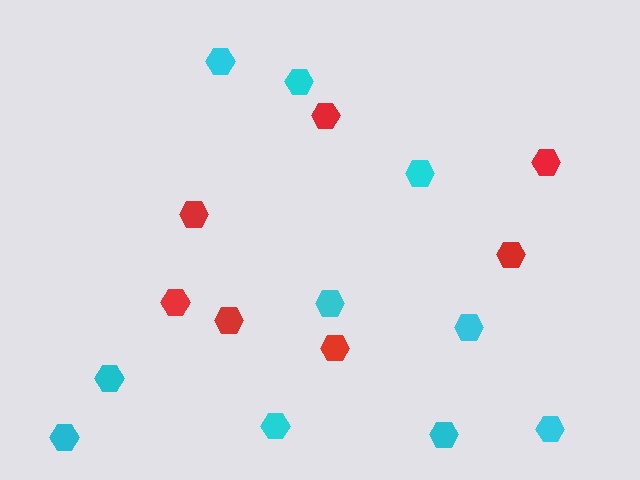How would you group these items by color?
There are 2 groups: one group of cyan hexagons (10) and one group of red hexagons (7).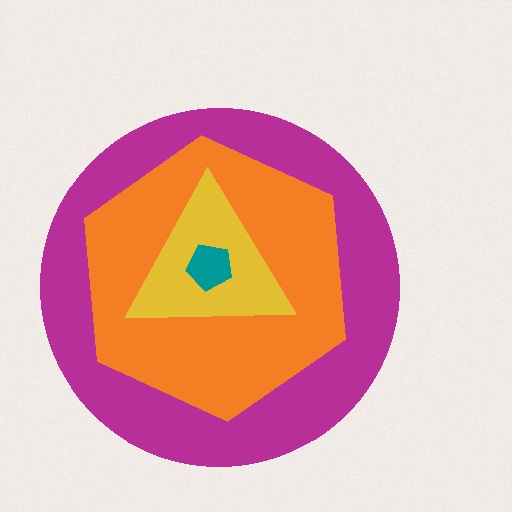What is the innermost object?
The teal pentagon.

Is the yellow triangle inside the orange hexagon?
Yes.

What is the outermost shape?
The magenta circle.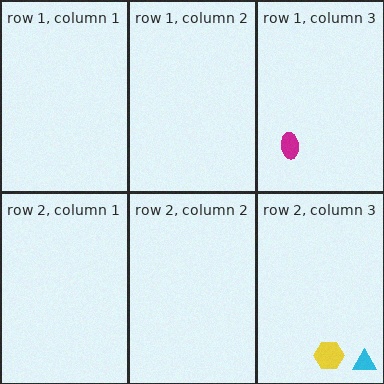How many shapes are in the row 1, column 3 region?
1.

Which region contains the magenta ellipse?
The row 1, column 3 region.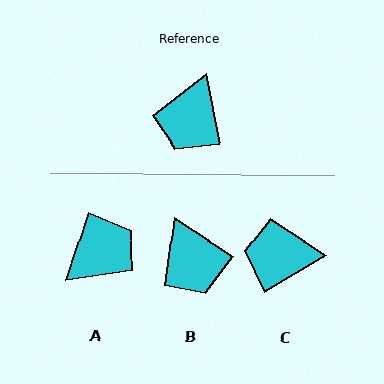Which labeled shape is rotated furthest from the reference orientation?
A, about 150 degrees away.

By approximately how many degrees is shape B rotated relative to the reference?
Approximately 46 degrees counter-clockwise.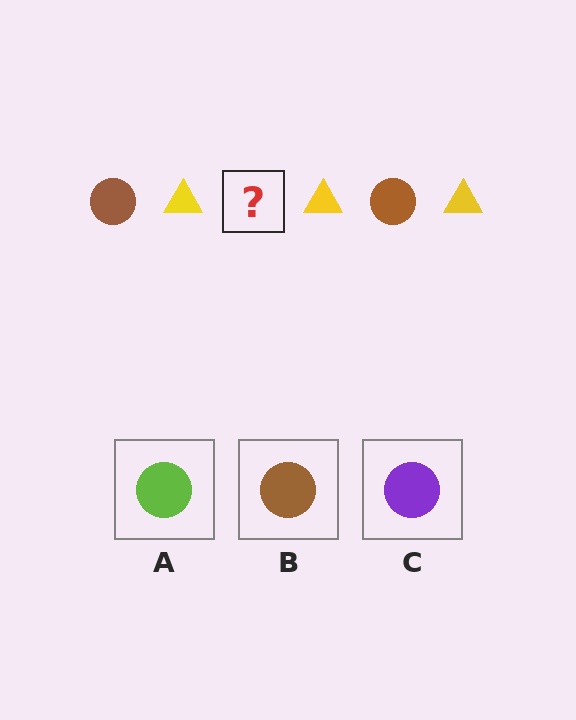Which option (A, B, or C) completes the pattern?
B.